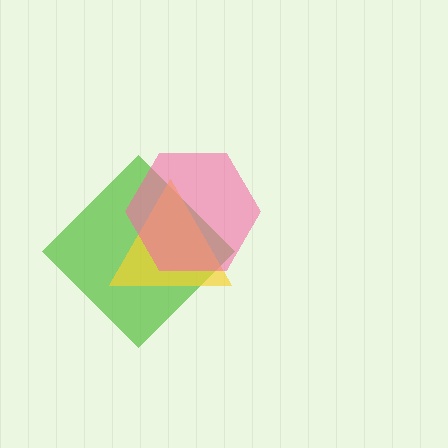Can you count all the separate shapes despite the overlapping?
Yes, there are 3 separate shapes.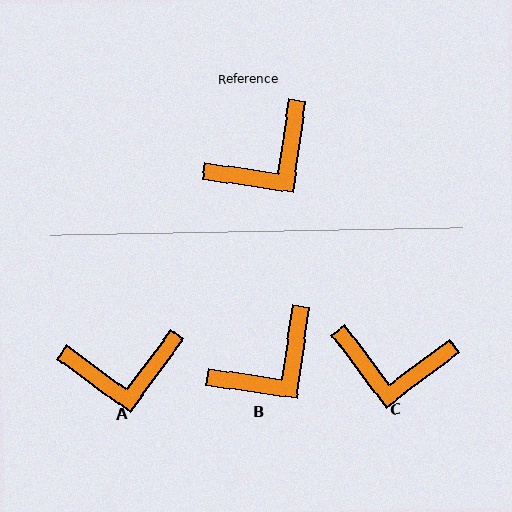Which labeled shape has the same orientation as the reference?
B.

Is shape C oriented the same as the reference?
No, it is off by about 45 degrees.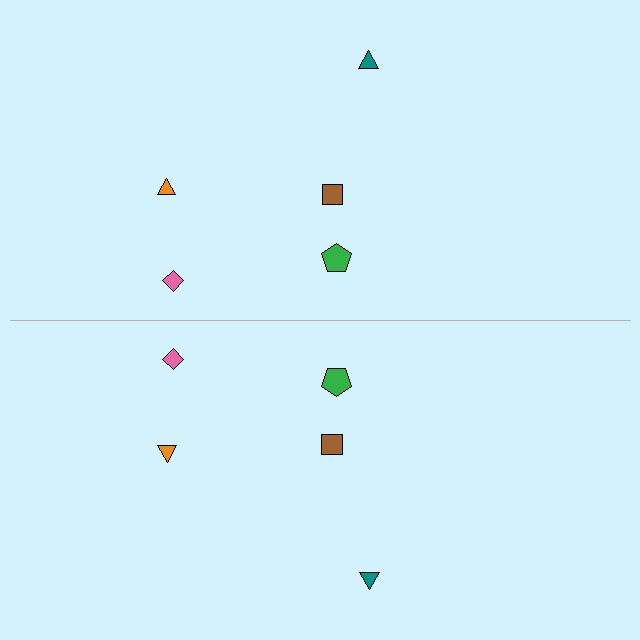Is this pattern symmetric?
Yes, this pattern has bilateral (reflection) symmetry.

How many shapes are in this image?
There are 10 shapes in this image.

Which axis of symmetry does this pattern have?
The pattern has a horizontal axis of symmetry running through the center of the image.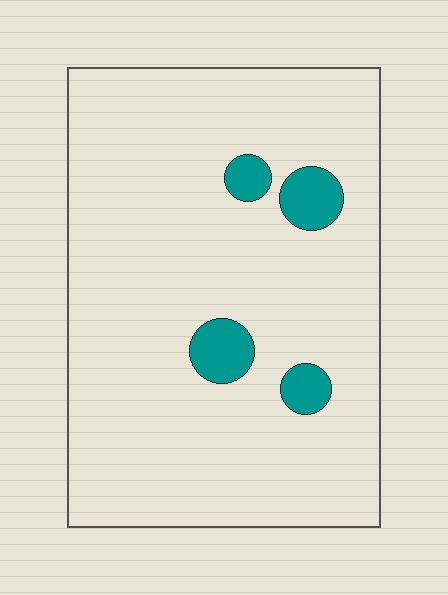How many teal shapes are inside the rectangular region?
4.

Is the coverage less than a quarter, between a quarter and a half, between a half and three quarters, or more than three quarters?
Less than a quarter.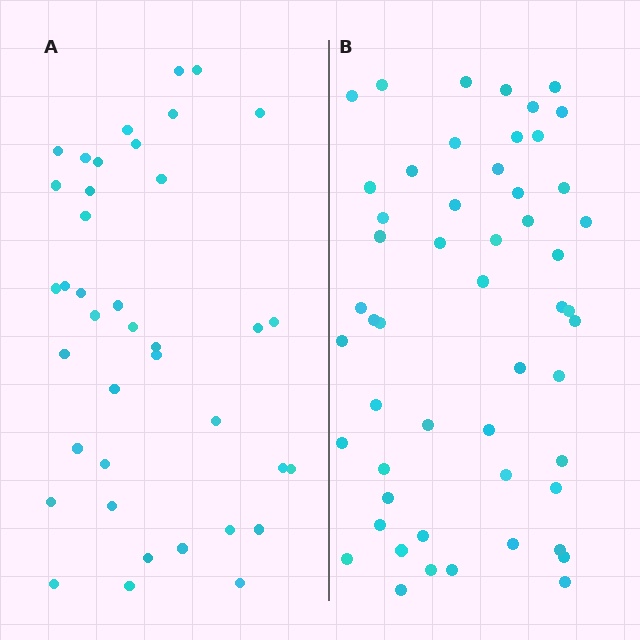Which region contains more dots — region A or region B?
Region B (the right region) has more dots.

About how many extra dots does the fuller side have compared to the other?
Region B has approximately 15 more dots than region A.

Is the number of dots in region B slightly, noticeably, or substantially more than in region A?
Region B has noticeably more, but not dramatically so. The ratio is roughly 1.4 to 1.